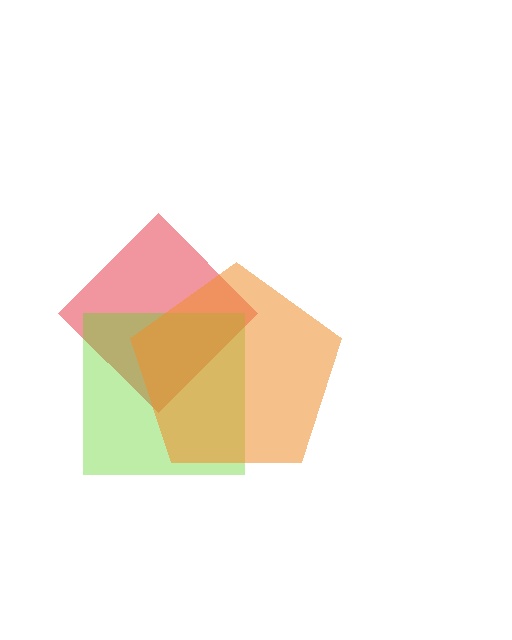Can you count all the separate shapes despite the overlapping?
Yes, there are 3 separate shapes.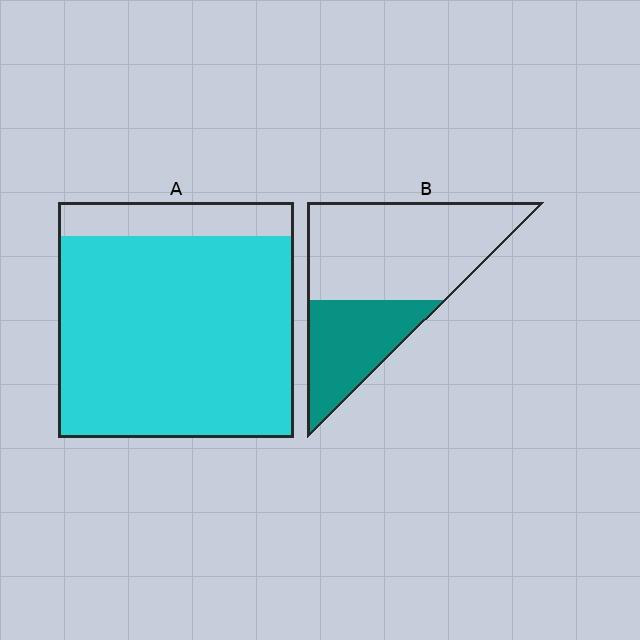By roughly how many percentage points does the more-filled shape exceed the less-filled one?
By roughly 50 percentage points (A over B).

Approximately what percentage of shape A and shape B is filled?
A is approximately 85% and B is approximately 35%.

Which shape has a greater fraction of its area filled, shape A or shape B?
Shape A.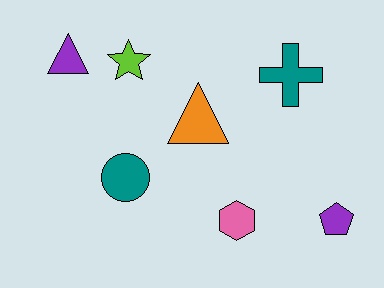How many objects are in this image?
There are 7 objects.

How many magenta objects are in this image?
There are no magenta objects.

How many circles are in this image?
There is 1 circle.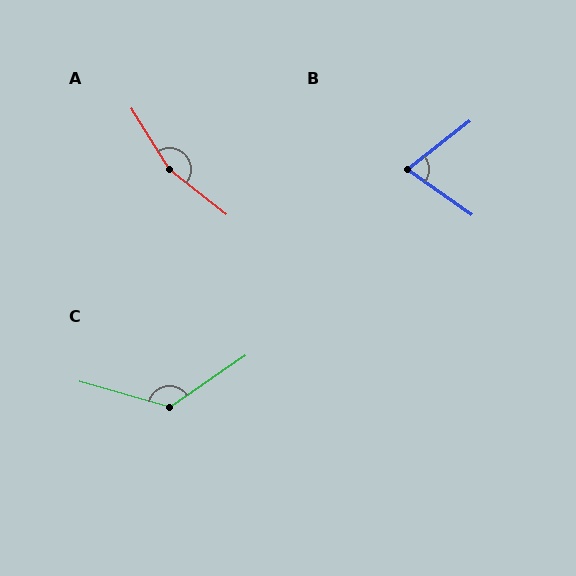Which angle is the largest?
A, at approximately 160 degrees.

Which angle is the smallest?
B, at approximately 73 degrees.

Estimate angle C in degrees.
Approximately 130 degrees.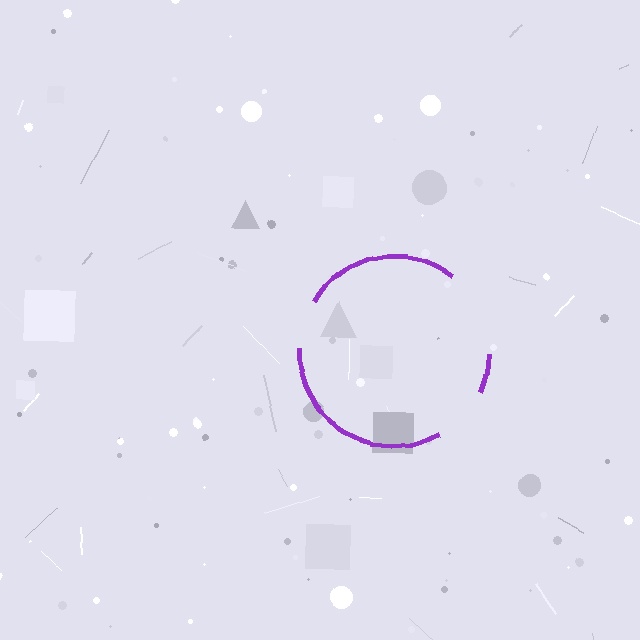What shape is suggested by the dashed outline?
The dashed outline suggests a circle.